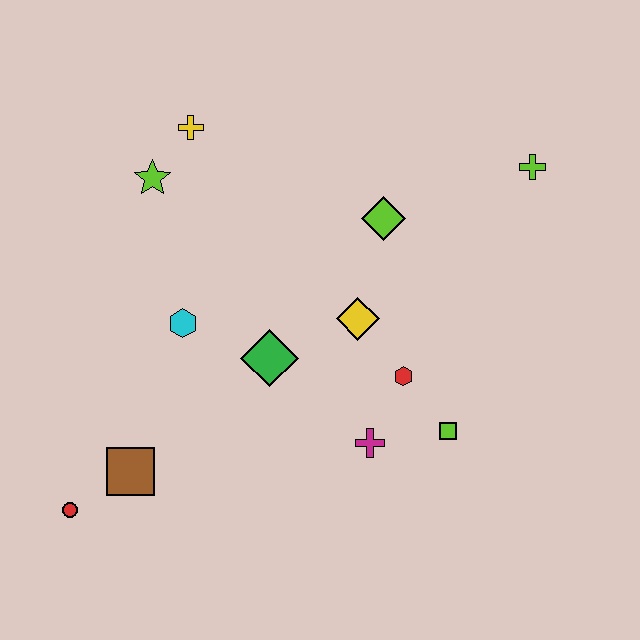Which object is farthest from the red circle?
The lime cross is farthest from the red circle.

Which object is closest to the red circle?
The brown square is closest to the red circle.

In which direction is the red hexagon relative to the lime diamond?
The red hexagon is below the lime diamond.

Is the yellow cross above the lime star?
Yes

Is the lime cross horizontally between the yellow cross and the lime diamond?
No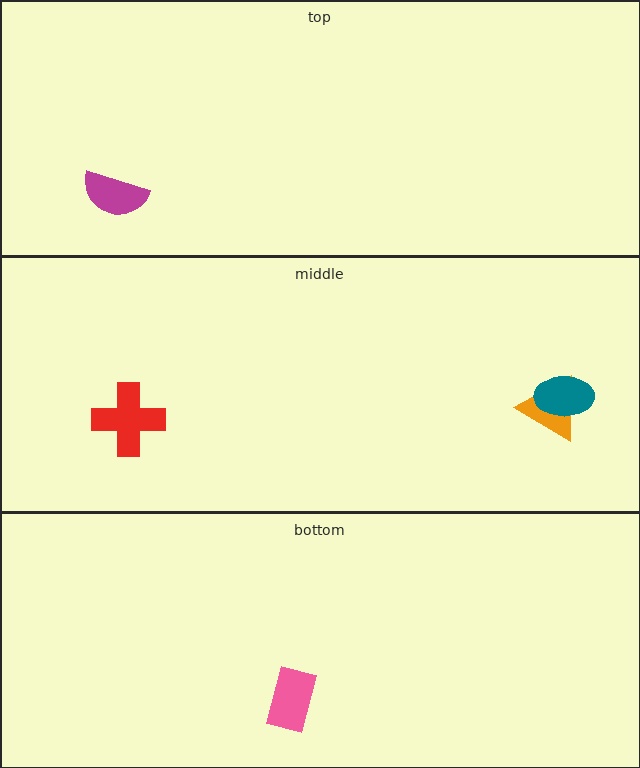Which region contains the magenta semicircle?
The top region.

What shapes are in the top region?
The magenta semicircle.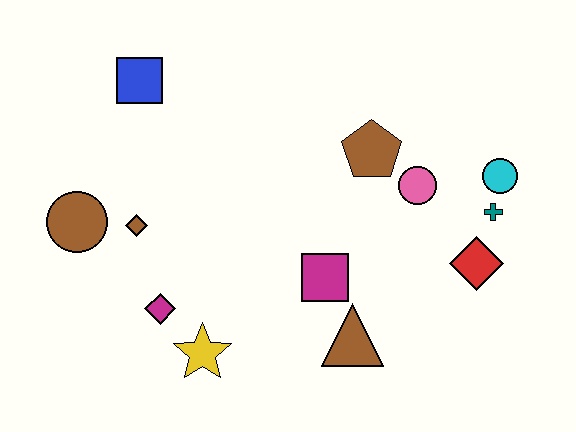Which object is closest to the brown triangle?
The magenta square is closest to the brown triangle.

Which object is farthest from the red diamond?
The brown circle is farthest from the red diamond.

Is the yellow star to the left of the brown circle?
No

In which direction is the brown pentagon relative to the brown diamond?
The brown pentagon is to the right of the brown diamond.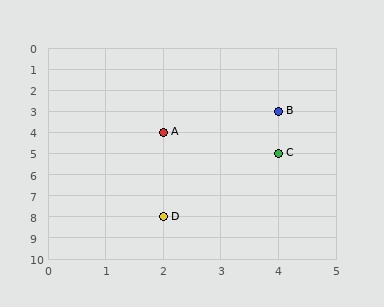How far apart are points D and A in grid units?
Points D and A are 4 rows apart.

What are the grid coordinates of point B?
Point B is at grid coordinates (4, 3).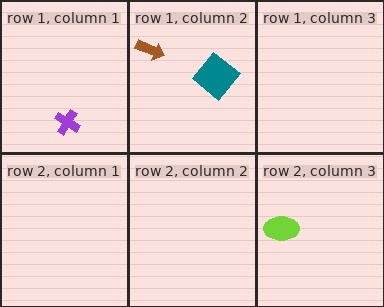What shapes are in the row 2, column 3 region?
The lime ellipse.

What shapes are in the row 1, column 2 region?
The teal diamond, the brown arrow.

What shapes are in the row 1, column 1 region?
The purple cross.